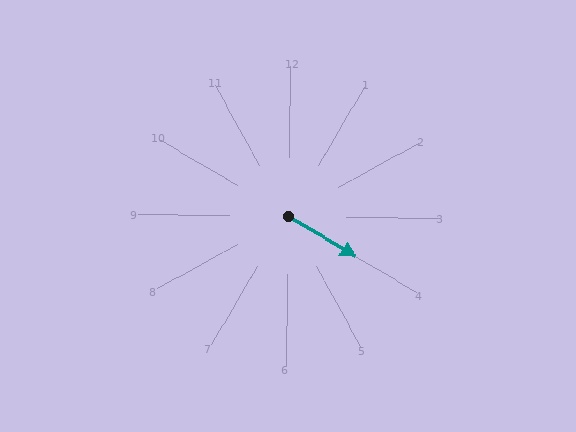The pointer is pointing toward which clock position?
Roughly 4 o'clock.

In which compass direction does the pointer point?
Southeast.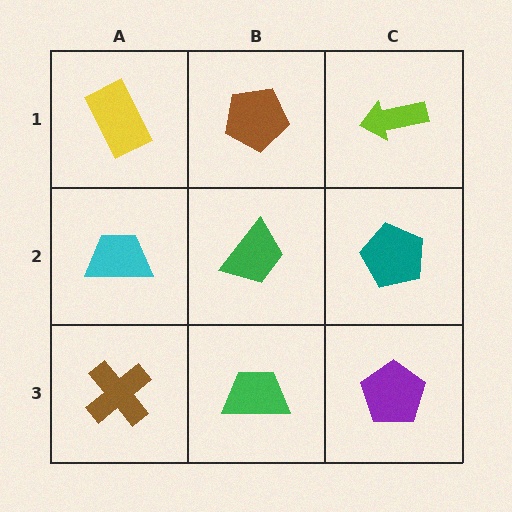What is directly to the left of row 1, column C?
A brown pentagon.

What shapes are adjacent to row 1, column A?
A cyan trapezoid (row 2, column A), a brown pentagon (row 1, column B).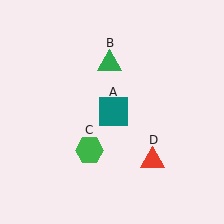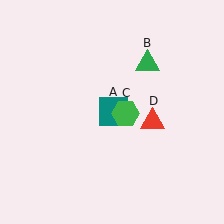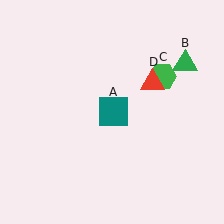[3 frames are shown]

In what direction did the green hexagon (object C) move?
The green hexagon (object C) moved up and to the right.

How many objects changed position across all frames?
3 objects changed position: green triangle (object B), green hexagon (object C), red triangle (object D).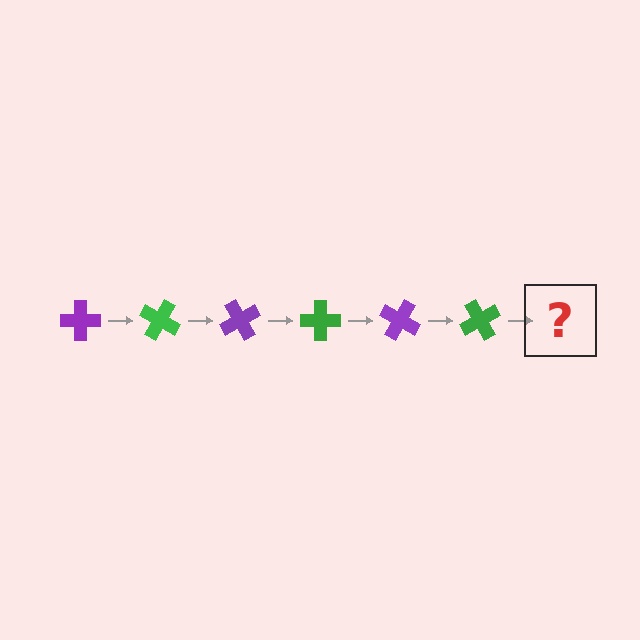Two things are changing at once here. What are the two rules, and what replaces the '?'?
The two rules are that it rotates 30 degrees each step and the color cycles through purple and green. The '?' should be a purple cross, rotated 180 degrees from the start.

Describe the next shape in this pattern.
It should be a purple cross, rotated 180 degrees from the start.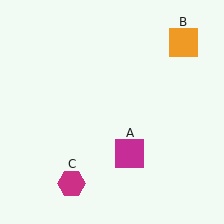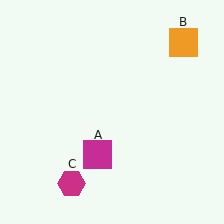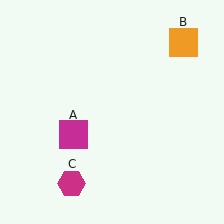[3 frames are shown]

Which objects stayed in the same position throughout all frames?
Orange square (object B) and magenta hexagon (object C) remained stationary.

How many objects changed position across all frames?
1 object changed position: magenta square (object A).